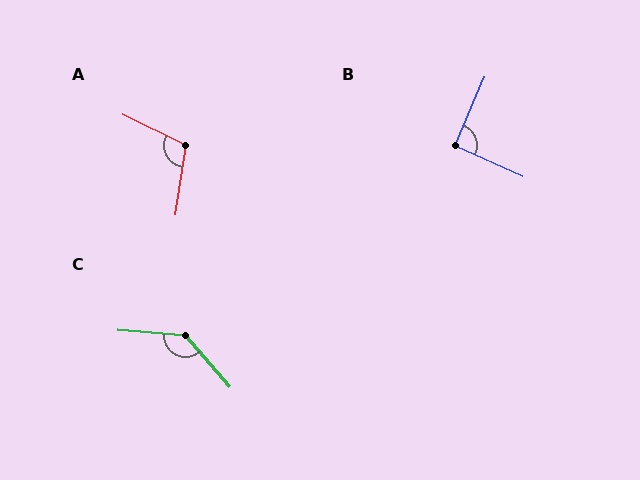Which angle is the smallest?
B, at approximately 91 degrees.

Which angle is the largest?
C, at approximately 135 degrees.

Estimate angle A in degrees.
Approximately 108 degrees.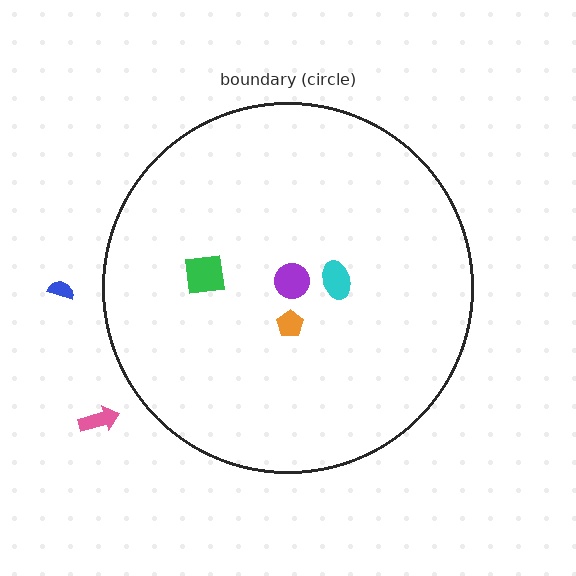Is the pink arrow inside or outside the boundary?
Outside.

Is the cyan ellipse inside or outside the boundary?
Inside.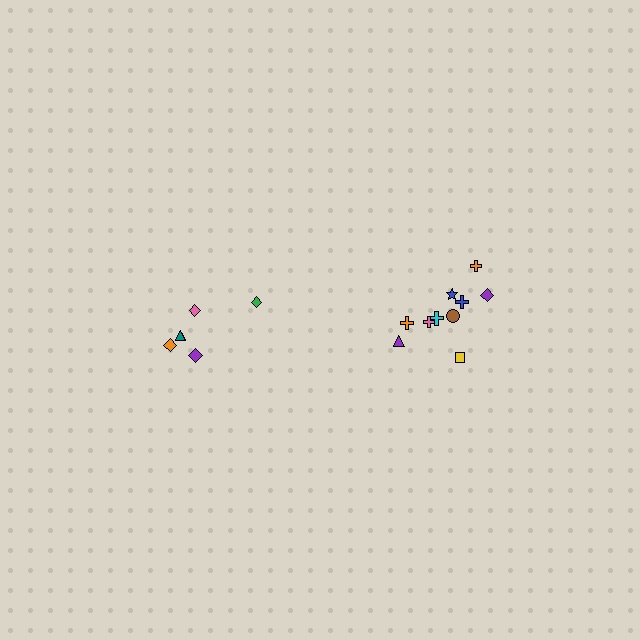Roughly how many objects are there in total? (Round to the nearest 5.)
Roughly 15 objects in total.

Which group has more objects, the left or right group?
The right group.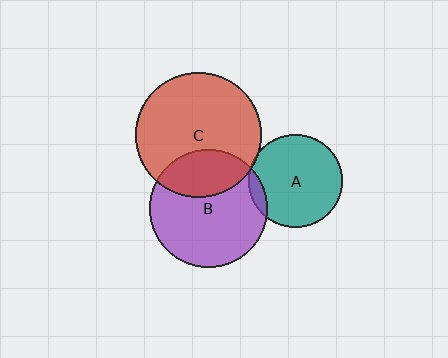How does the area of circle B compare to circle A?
Approximately 1.6 times.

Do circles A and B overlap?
Yes.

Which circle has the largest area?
Circle C (red).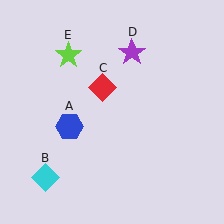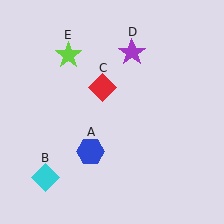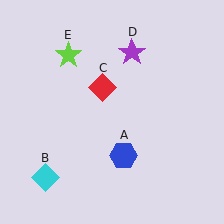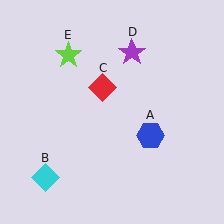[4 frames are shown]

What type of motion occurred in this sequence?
The blue hexagon (object A) rotated counterclockwise around the center of the scene.